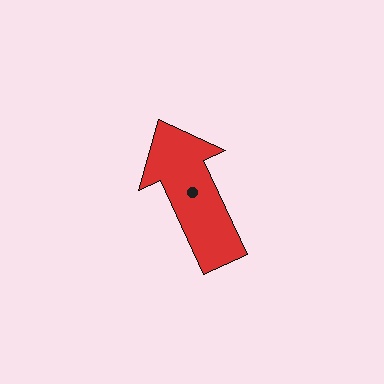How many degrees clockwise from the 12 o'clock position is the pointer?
Approximately 335 degrees.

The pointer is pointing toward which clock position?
Roughly 11 o'clock.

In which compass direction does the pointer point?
Northwest.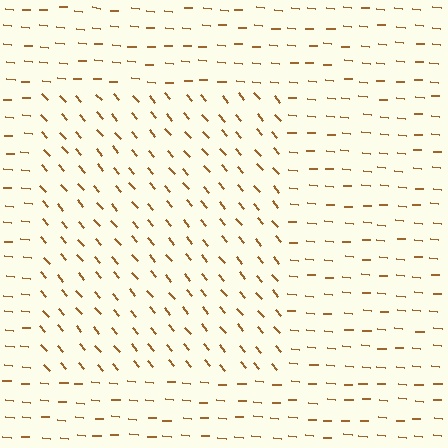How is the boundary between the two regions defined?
The boundary is defined purely by a change in line orientation (approximately 45 degrees difference). All lines are the same color and thickness.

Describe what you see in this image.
The image is filled with small brown line segments. A rectangle region in the image has lines oriented differently from the surrounding lines, creating a visible texture boundary.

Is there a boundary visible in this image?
Yes, there is a texture boundary formed by a change in line orientation.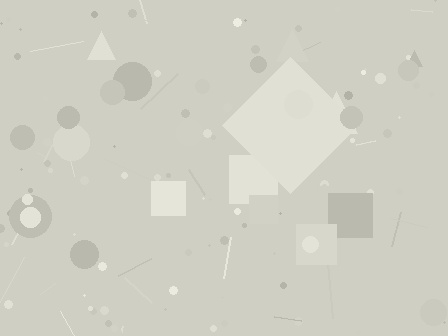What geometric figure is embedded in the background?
A diamond is embedded in the background.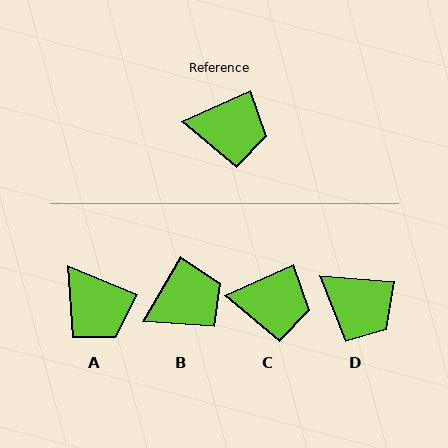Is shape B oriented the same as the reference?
No, it is off by about 36 degrees.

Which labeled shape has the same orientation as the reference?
C.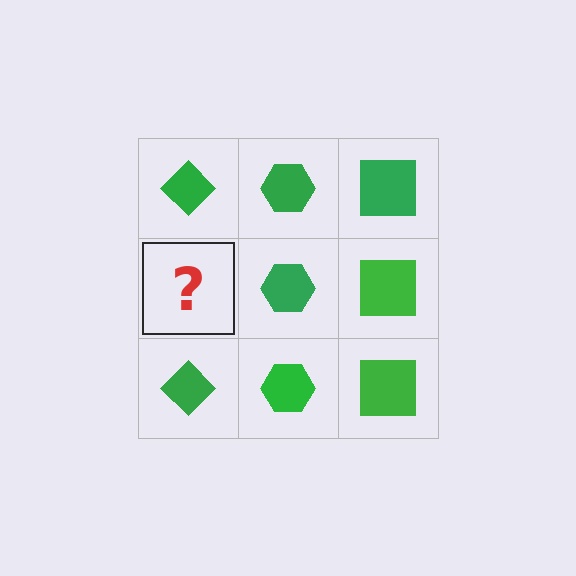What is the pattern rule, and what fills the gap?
The rule is that each column has a consistent shape. The gap should be filled with a green diamond.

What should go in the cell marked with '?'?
The missing cell should contain a green diamond.